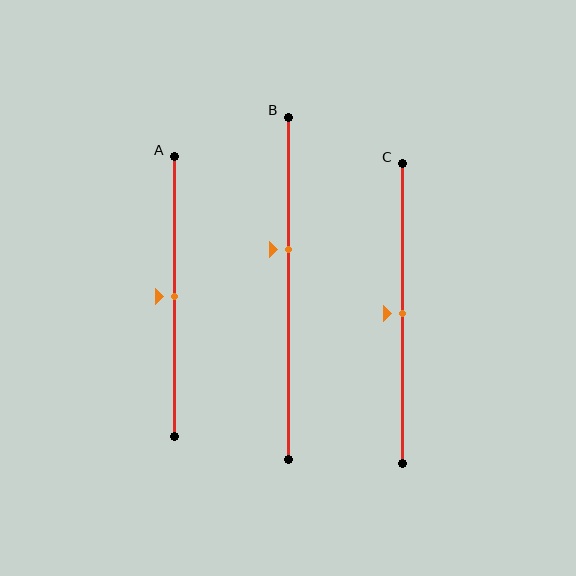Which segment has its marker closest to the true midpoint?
Segment A has its marker closest to the true midpoint.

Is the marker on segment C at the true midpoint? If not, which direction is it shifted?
Yes, the marker on segment C is at the true midpoint.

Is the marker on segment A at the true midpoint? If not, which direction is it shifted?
Yes, the marker on segment A is at the true midpoint.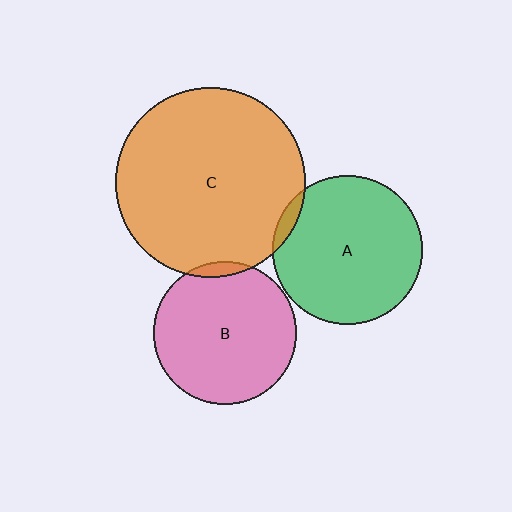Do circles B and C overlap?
Yes.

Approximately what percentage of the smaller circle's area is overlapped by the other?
Approximately 5%.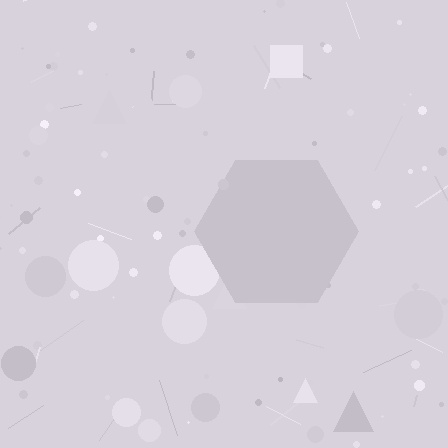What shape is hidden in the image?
A hexagon is hidden in the image.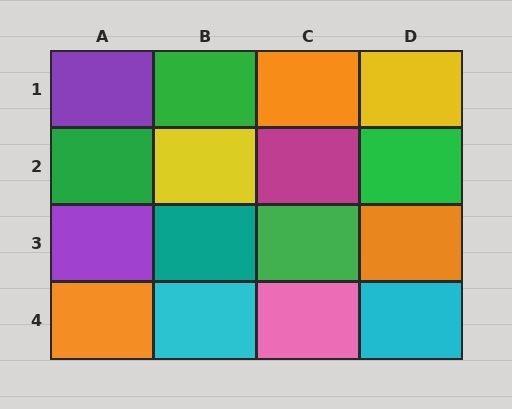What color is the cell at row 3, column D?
Orange.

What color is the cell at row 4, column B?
Cyan.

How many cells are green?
4 cells are green.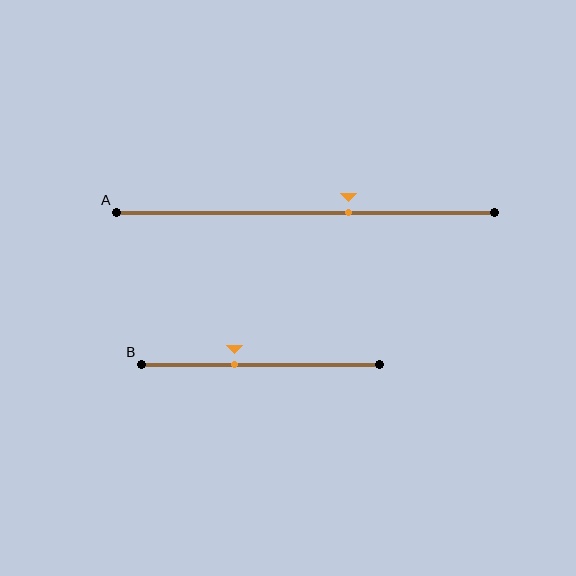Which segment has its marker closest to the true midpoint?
Segment B has its marker closest to the true midpoint.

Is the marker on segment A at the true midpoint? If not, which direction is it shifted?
No, the marker on segment A is shifted to the right by about 11% of the segment length.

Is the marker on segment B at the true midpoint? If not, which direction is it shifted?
No, the marker on segment B is shifted to the left by about 11% of the segment length.